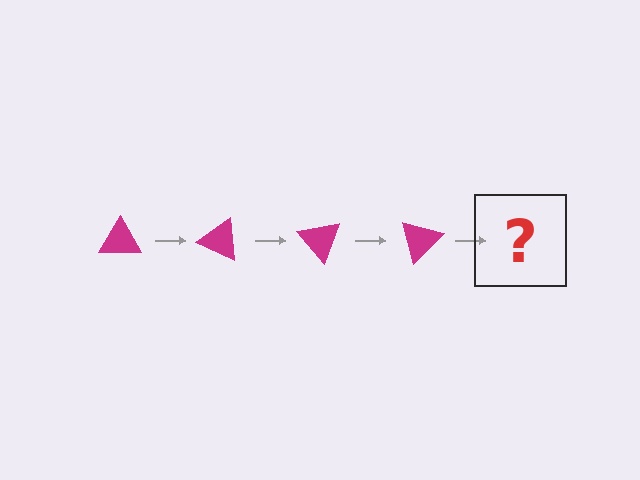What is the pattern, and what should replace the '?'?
The pattern is that the triangle rotates 25 degrees each step. The '?' should be a magenta triangle rotated 100 degrees.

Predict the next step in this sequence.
The next step is a magenta triangle rotated 100 degrees.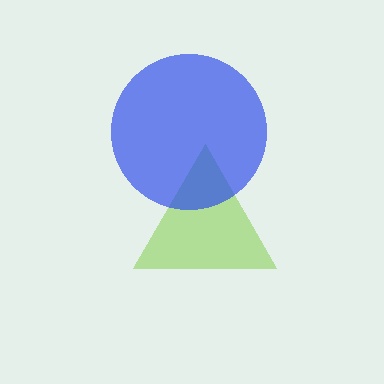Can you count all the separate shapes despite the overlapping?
Yes, there are 2 separate shapes.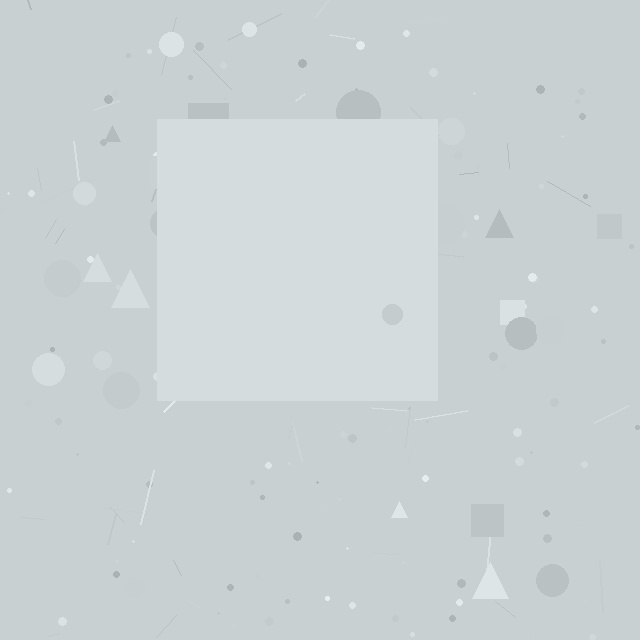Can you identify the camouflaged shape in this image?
The camouflaged shape is a square.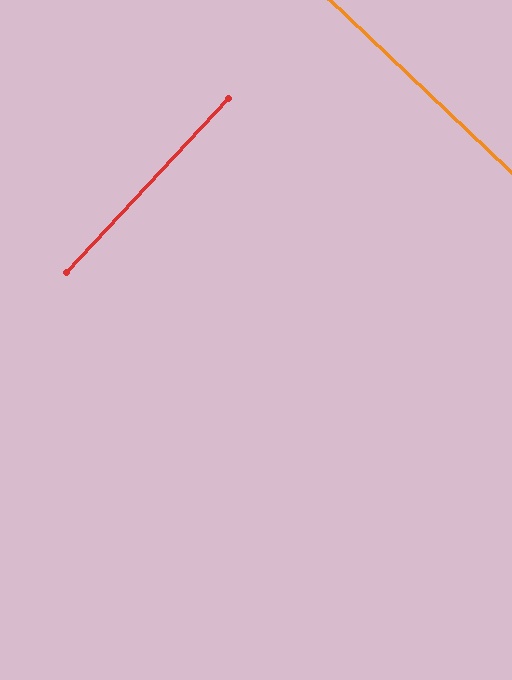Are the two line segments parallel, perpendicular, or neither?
Perpendicular — they meet at approximately 89°.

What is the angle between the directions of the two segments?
Approximately 89 degrees.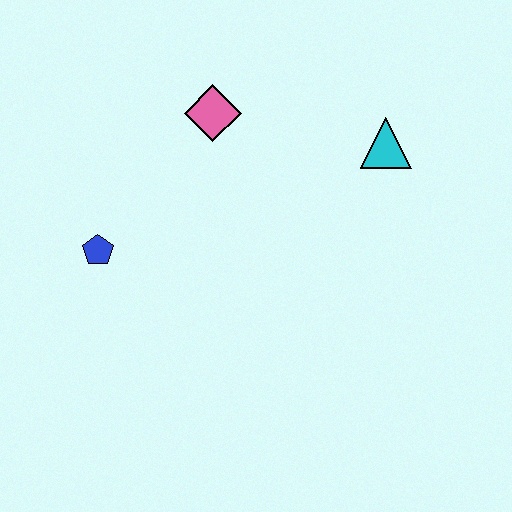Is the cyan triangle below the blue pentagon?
No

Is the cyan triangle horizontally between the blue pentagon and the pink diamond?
No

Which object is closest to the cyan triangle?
The pink diamond is closest to the cyan triangle.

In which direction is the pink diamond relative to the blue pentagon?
The pink diamond is above the blue pentagon.